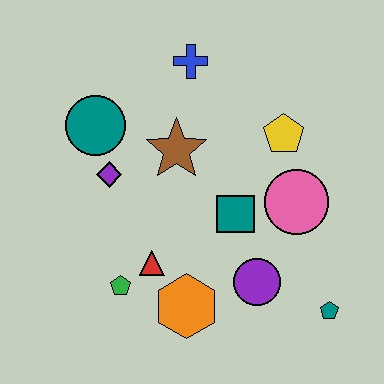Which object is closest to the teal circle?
The purple diamond is closest to the teal circle.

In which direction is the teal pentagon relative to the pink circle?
The teal pentagon is below the pink circle.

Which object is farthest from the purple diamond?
The teal pentagon is farthest from the purple diamond.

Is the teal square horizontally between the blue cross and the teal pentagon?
Yes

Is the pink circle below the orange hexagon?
No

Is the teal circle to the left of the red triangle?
Yes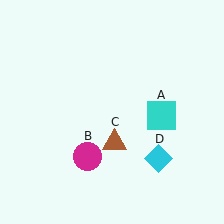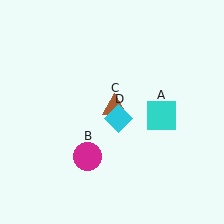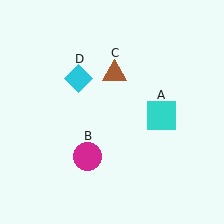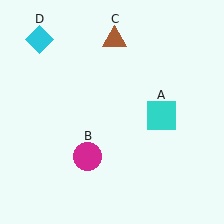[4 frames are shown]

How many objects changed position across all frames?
2 objects changed position: brown triangle (object C), cyan diamond (object D).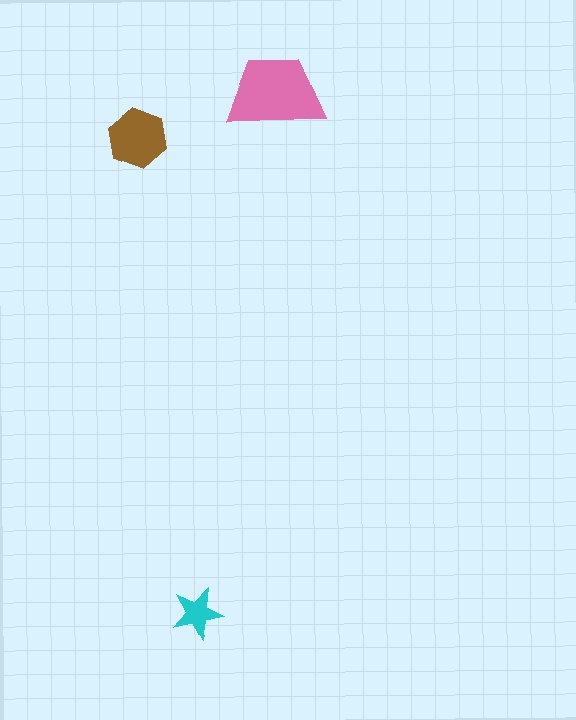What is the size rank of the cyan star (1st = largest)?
3rd.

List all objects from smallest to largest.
The cyan star, the brown hexagon, the pink trapezoid.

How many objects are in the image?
There are 3 objects in the image.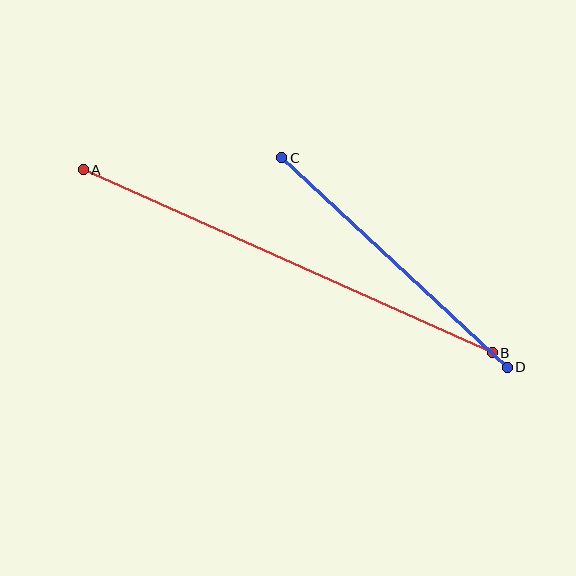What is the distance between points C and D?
The distance is approximately 308 pixels.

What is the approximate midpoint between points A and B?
The midpoint is at approximately (288, 261) pixels.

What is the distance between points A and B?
The distance is approximately 448 pixels.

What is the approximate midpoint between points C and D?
The midpoint is at approximately (395, 263) pixels.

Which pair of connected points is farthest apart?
Points A and B are farthest apart.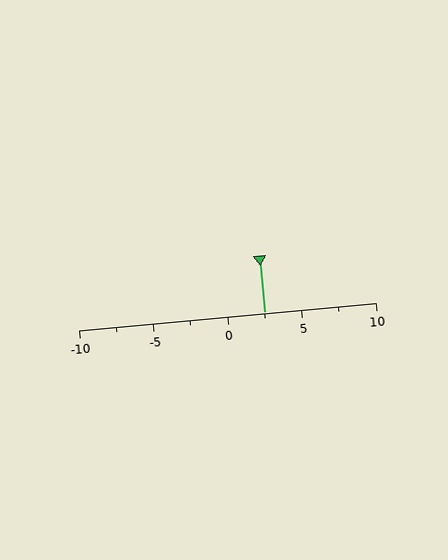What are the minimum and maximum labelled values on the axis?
The axis runs from -10 to 10.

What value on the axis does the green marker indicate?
The marker indicates approximately 2.5.